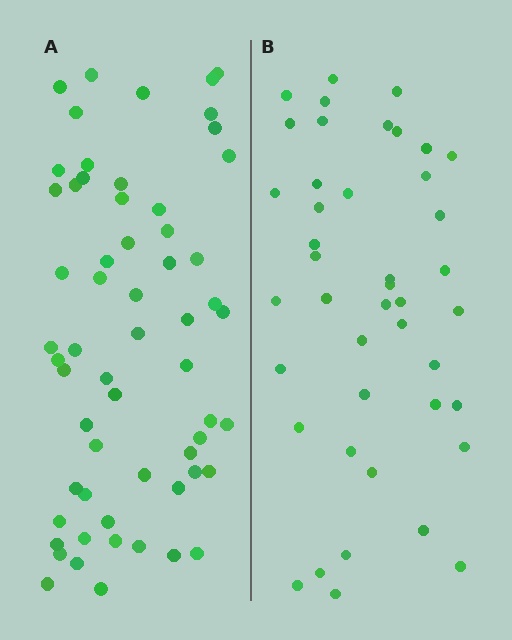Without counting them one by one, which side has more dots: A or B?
Region A (the left region) has more dots.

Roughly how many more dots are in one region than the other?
Region A has approximately 15 more dots than region B.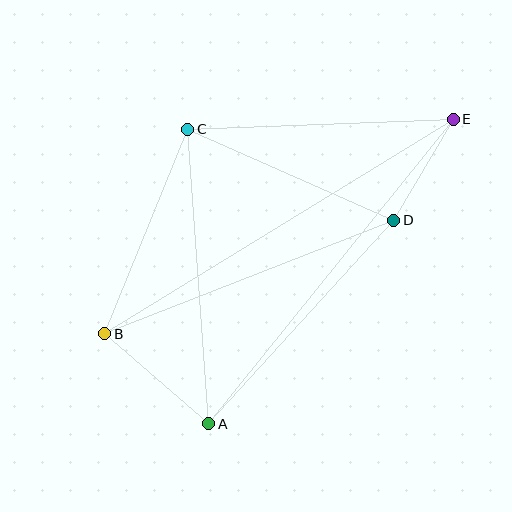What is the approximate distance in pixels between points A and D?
The distance between A and D is approximately 275 pixels.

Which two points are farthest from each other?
Points B and E are farthest from each other.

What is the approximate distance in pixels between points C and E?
The distance between C and E is approximately 266 pixels.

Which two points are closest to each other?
Points D and E are closest to each other.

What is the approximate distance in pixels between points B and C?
The distance between B and C is approximately 221 pixels.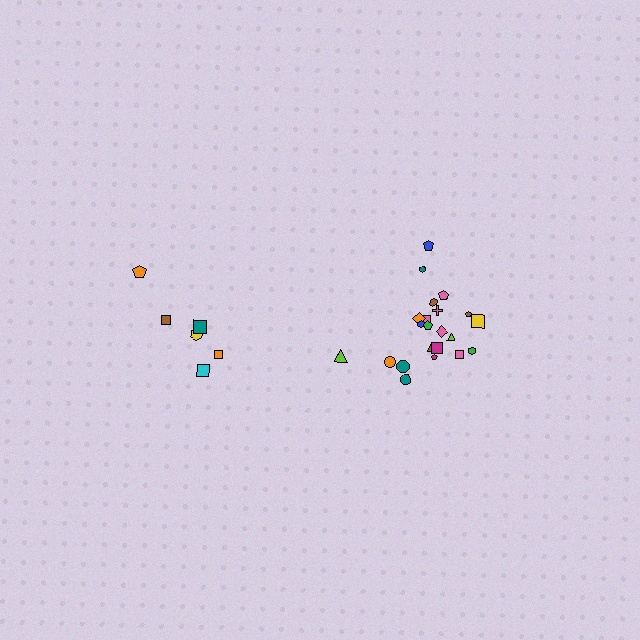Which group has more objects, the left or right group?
The right group.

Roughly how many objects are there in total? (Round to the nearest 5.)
Roughly 30 objects in total.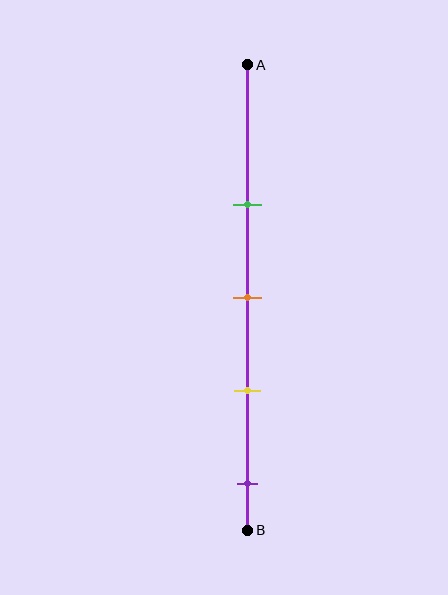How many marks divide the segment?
There are 4 marks dividing the segment.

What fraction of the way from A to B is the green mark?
The green mark is approximately 30% (0.3) of the way from A to B.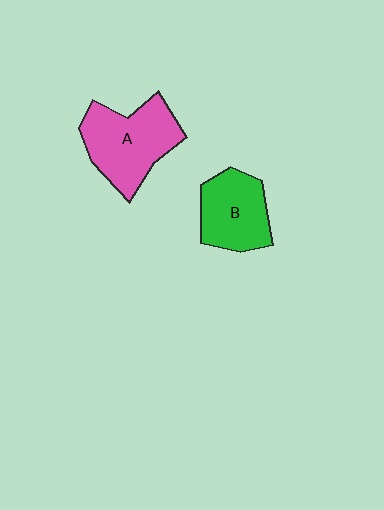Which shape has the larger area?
Shape A (pink).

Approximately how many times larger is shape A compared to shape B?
Approximately 1.3 times.